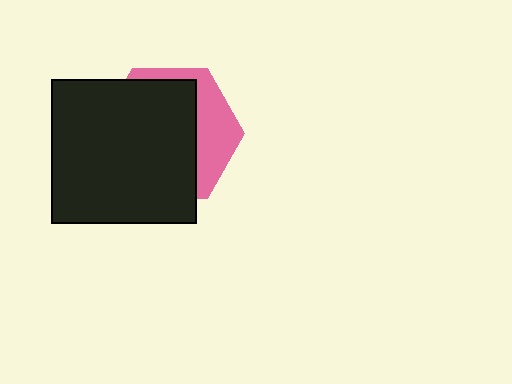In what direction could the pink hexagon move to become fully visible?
The pink hexagon could move right. That would shift it out from behind the black square entirely.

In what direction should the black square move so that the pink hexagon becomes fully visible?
The black square should move left. That is the shortest direction to clear the overlap and leave the pink hexagon fully visible.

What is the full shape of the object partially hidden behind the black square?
The partially hidden object is a pink hexagon.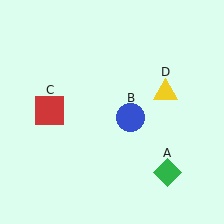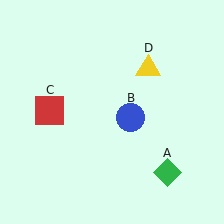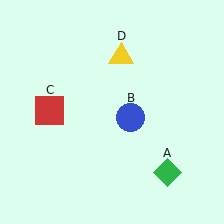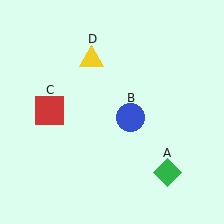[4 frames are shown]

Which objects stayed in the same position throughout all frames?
Green diamond (object A) and blue circle (object B) and red square (object C) remained stationary.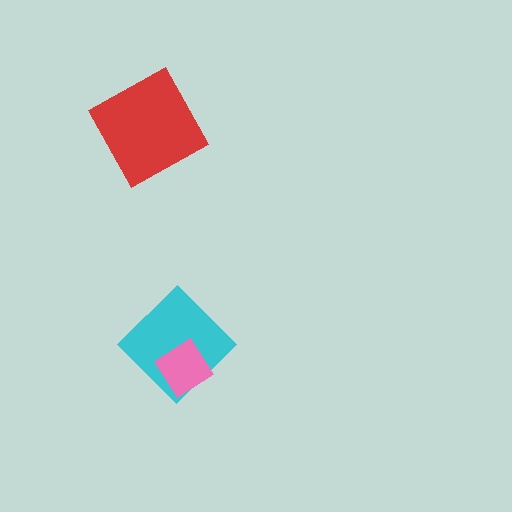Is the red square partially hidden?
No, no other shape covers it.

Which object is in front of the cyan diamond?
The pink diamond is in front of the cyan diamond.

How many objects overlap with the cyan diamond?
1 object overlaps with the cyan diamond.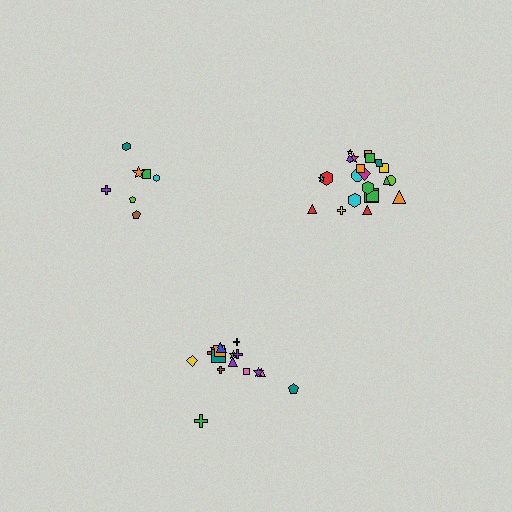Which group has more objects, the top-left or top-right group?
The top-right group.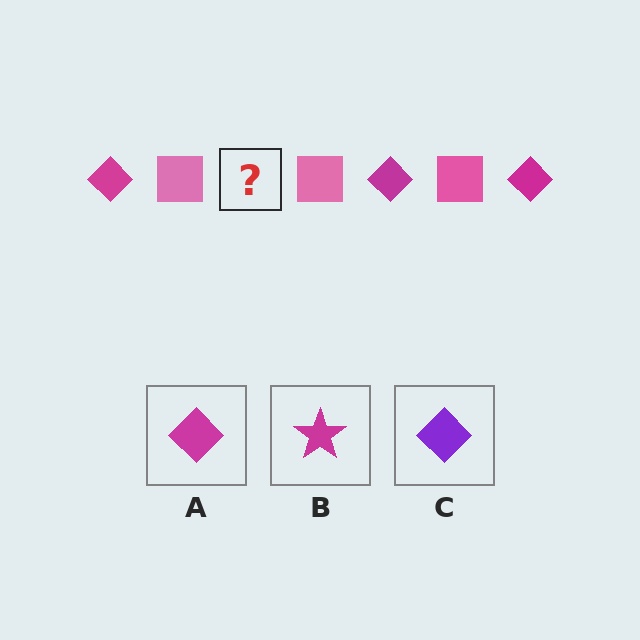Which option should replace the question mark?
Option A.